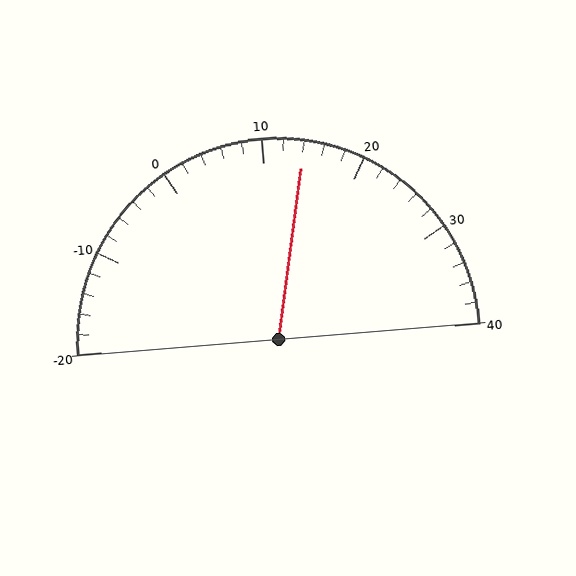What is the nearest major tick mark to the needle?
The nearest major tick mark is 10.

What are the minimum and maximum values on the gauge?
The gauge ranges from -20 to 40.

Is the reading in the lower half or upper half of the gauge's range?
The reading is in the upper half of the range (-20 to 40).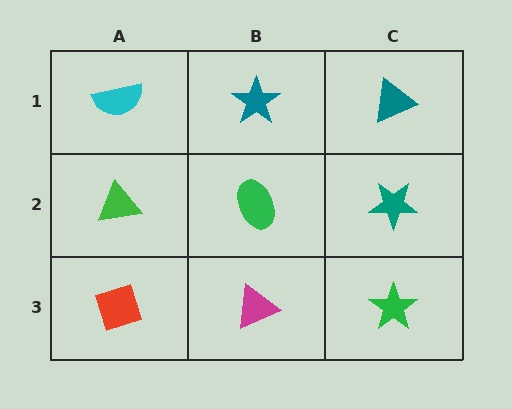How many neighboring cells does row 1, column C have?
2.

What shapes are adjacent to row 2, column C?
A teal triangle (row 1, column C), a green star (row 3, column C), a green ellipse (row 2, column B).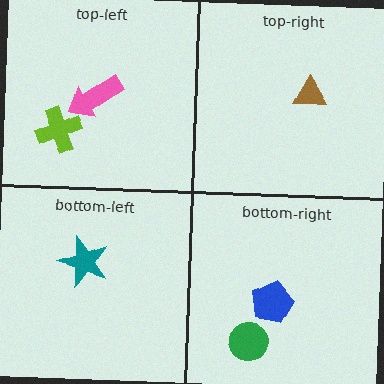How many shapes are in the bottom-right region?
2.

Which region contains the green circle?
The bottom-right region.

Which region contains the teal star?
The bottom-left region.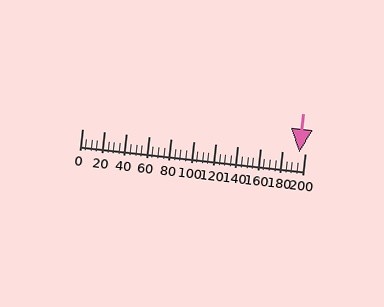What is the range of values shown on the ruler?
The ruler shows values from 0 to 200.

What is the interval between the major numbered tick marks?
The major tick marks are spaced 20 units apart.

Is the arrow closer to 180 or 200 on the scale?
The arrow is closer to 200.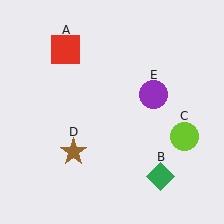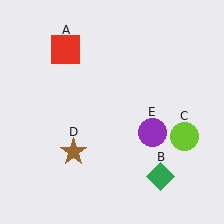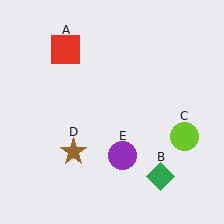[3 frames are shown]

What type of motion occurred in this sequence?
The purple circle (object E) rotated clockwise around the center of the scene.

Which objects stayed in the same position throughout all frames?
Red square (object A) and green diamond (object B) and lime circle (object C) and brown star (object D) remained stationary.